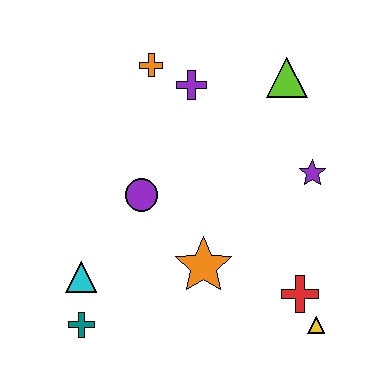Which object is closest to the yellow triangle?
The red cross is closest to the yellow triangle.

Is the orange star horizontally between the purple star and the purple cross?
Yes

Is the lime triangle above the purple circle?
Yes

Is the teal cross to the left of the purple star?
Yes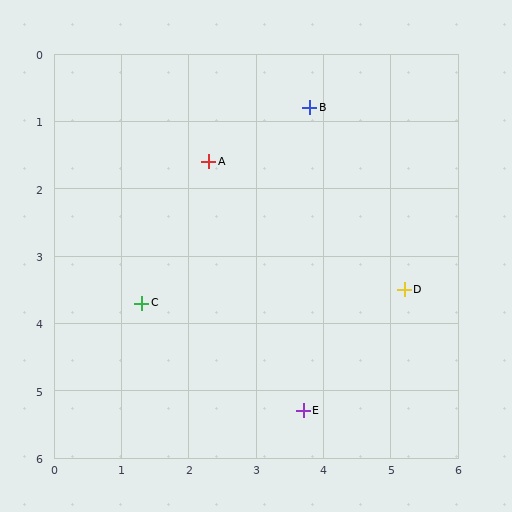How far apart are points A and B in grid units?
Points A and B are about 1.7 grid units apart.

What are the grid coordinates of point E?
Point E is at approximately (3.7, 5.3).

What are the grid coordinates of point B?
Point B is at approximately (3.8, 0.8).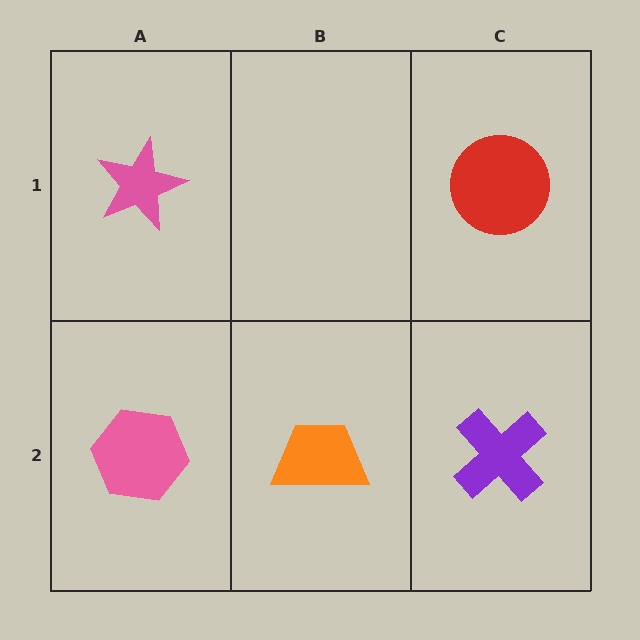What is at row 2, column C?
A purple cross.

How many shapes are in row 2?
3 shapes.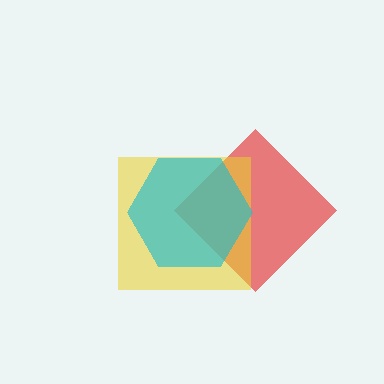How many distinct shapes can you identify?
There are 3 distinct shapes: a red diamond, a yellow square, a cyan hexagon.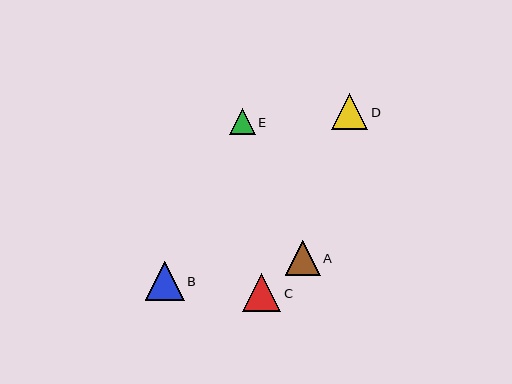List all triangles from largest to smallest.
From largest to smallest: B, C, D, A, E.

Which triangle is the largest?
Triangle B is the largest with a size of approximately 39 pixels.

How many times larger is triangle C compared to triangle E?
Triangle C is approximately 1.5 times the size of triangle E.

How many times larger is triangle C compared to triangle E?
Triangle C is approximately 1.5 times the size of triangle E.